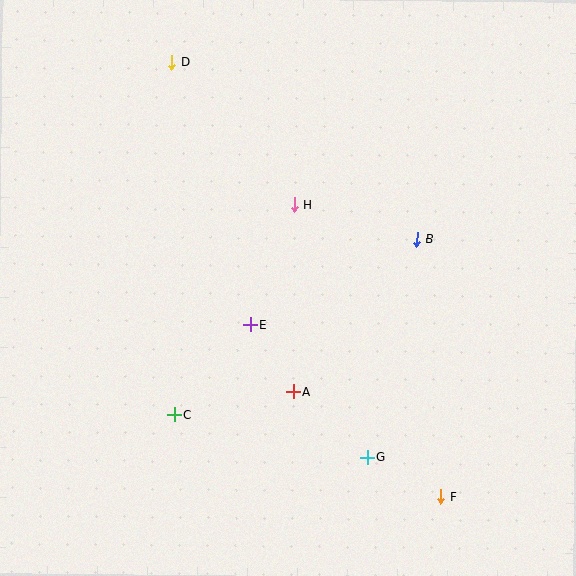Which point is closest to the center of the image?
Point E at (250, 325) is closest to the center.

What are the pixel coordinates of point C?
Point C is at (174, 414).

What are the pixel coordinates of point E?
Point E is at (250, 325).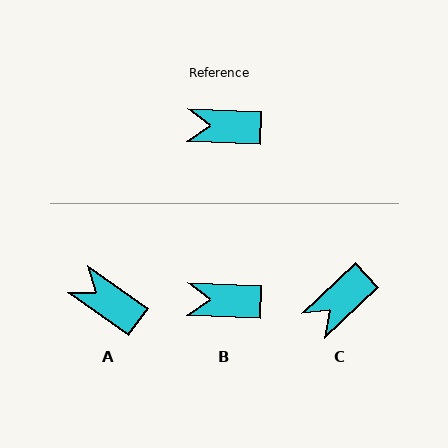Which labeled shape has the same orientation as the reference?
B.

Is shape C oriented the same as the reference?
No, it is off by about 46 degrees.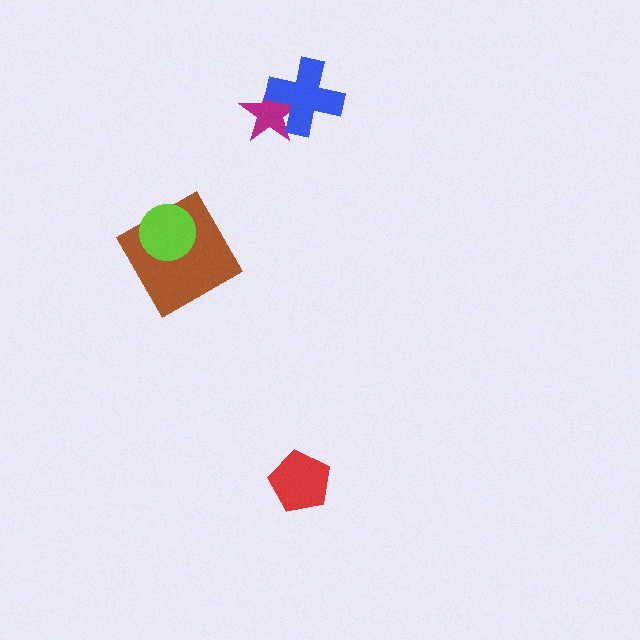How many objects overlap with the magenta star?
1 object overlaps with the magenta star.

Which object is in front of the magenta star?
The blue cross is in front of the magenta star.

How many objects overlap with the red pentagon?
0 objects overlap with the red pentagon.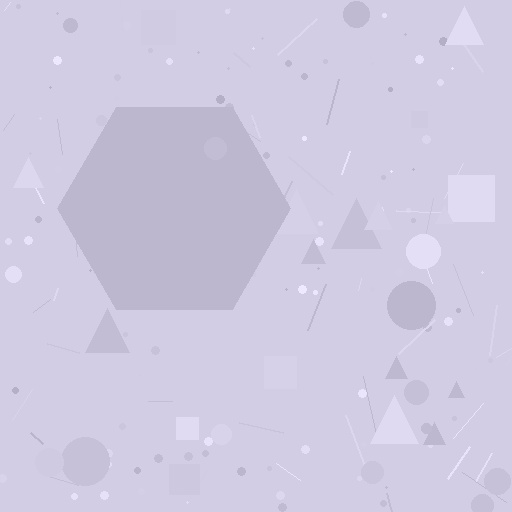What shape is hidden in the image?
A hexagon is hidden in the image.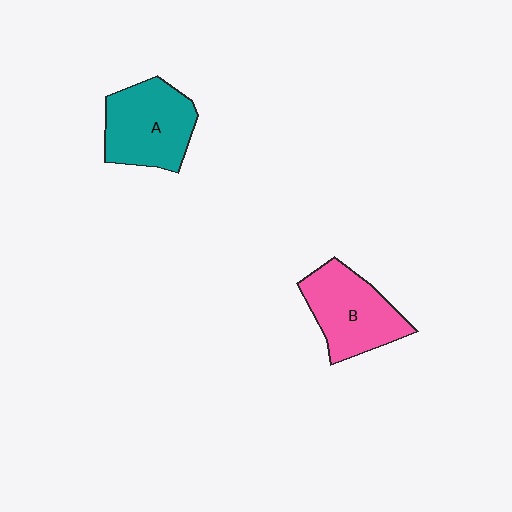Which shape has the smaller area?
Shape B (pink).